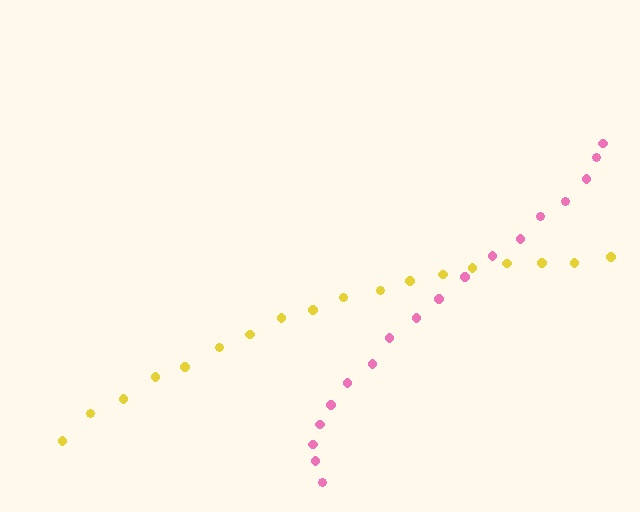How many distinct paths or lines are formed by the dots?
There are 2 distinct paths.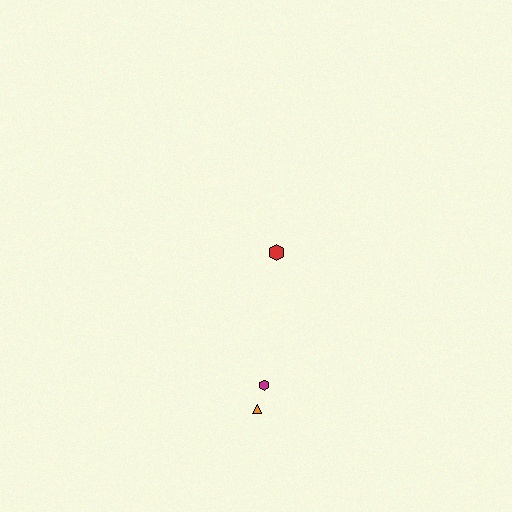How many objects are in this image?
There are 3 objects.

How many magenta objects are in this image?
There is 1 magenta object.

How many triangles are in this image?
There is 1 triangle.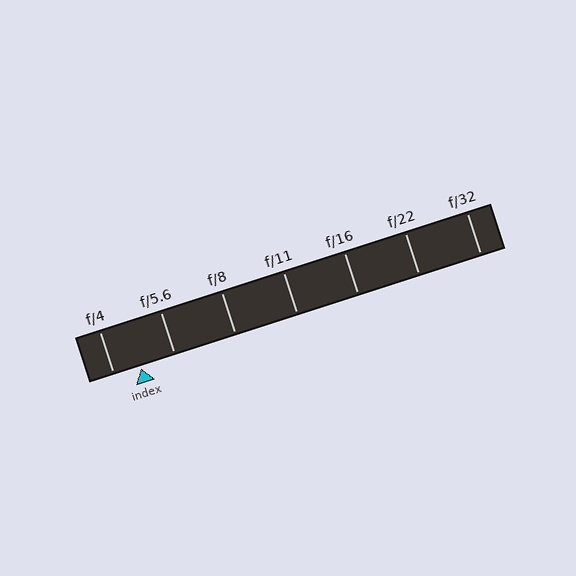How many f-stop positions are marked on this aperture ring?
There are 7 f-stop positions marked.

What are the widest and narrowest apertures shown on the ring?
The widest aperture shown is f/4 and the narrowest is f/32.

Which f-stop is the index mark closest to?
The index mark is closest to f/4.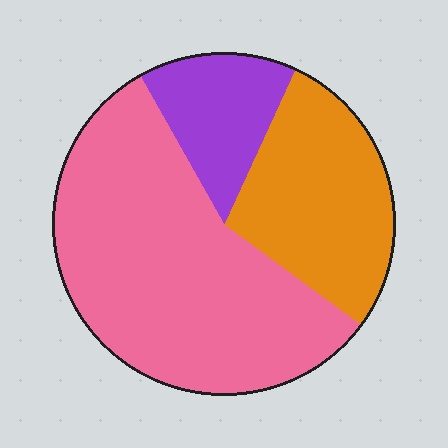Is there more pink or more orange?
Pink.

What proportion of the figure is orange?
Orange covers 28% of the figure.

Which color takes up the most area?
Pink, at roughly 55%.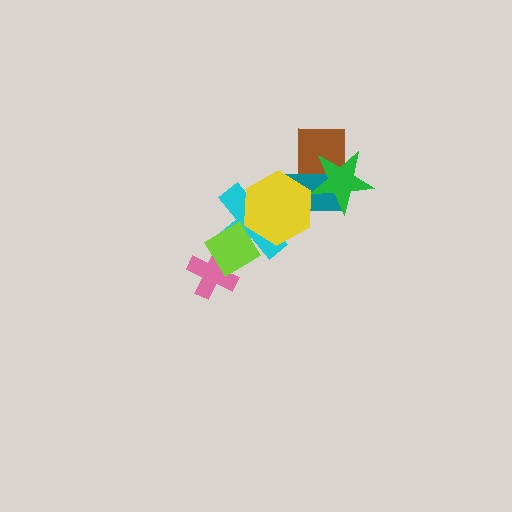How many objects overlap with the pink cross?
1 object overlaps with the pink cross.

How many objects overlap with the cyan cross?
2 objects overlap with the cyan cross.